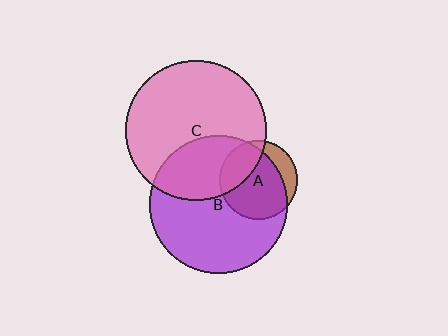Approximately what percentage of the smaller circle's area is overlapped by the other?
Approximately 30%.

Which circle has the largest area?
Circle C (pink).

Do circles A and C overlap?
Yes.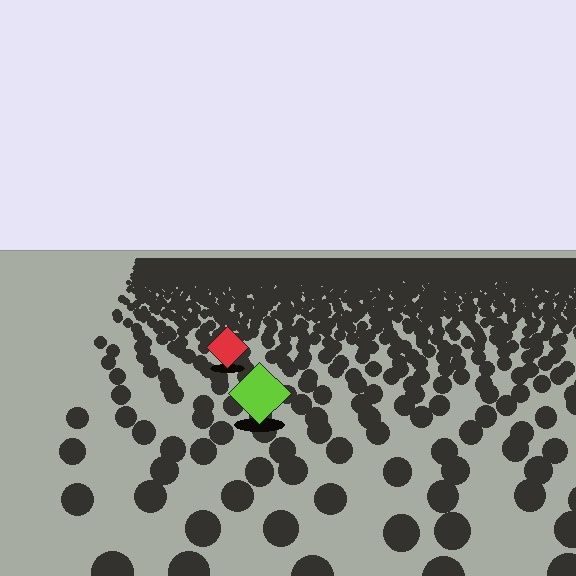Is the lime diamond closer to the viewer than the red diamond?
Yes. The lime diamond is closer — you can tell from the texture gradient: the ground texture is coarser near it.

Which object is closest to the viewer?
The lime diamond is closest. The texture marks near it are larger and more spread out.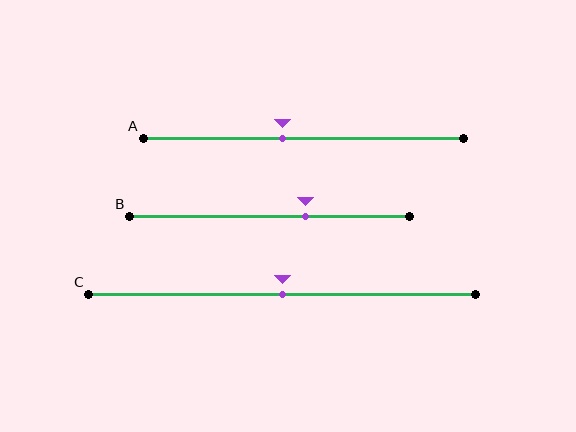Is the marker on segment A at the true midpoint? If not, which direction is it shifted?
No, the marker on segment A is shifted to the left by about 6% of the segment length.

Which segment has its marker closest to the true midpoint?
Segment C has its marker closest to the true midpoint.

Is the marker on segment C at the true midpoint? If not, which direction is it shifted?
Yes, the marker on segment C is at the true midpoint.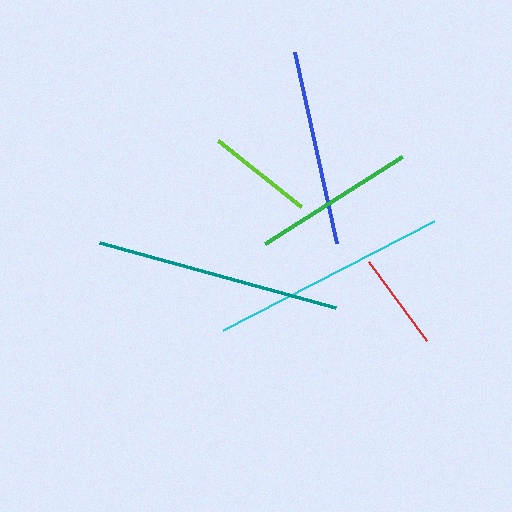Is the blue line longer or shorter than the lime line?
The blue line is longer than the lime line.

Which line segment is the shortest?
The red line is the shortest at approximately 98 pixels.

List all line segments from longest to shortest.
From longest to shortest: teal, cyan, blue, green, lime, red.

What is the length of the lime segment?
The lime segment is approximately 106 pixels long.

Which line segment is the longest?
The teal line is the longest at approximately 245 pixels.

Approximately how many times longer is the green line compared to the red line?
The green line is approximately 1.7 times the length of the red line.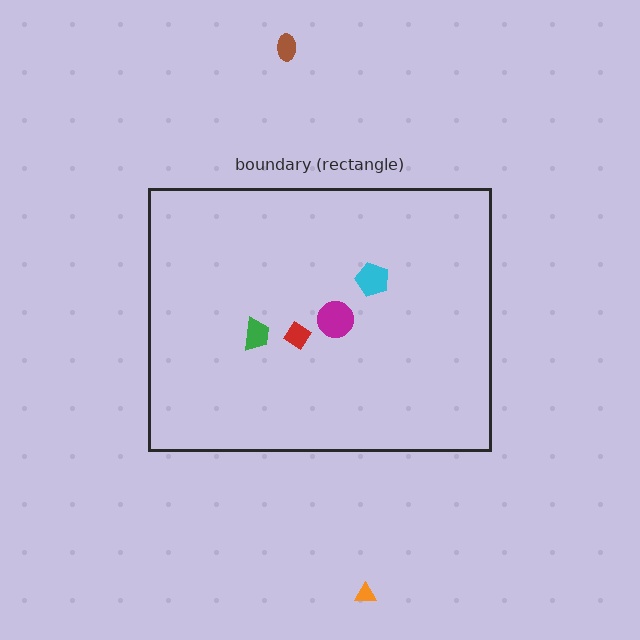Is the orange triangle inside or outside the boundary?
Outside.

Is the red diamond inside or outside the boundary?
Inside.